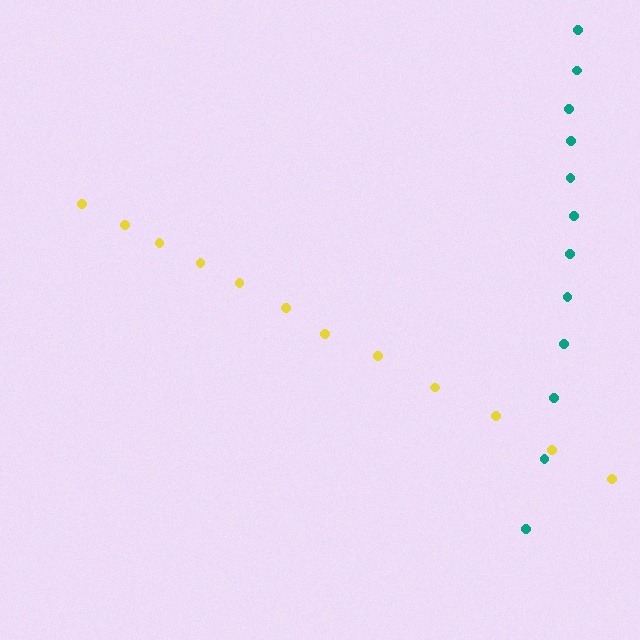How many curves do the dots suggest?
There are 2 distinct paths.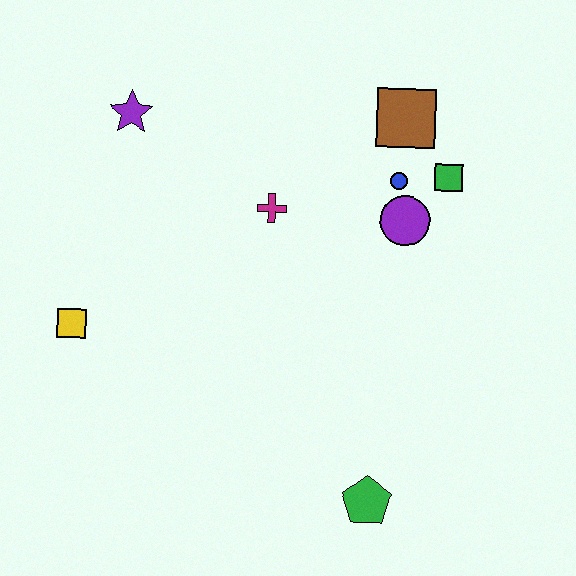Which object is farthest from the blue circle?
The yellow square is farthest from the blue circle.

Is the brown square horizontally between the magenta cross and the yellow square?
No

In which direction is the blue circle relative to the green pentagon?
The blue circle is above the green pentagon.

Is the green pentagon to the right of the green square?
No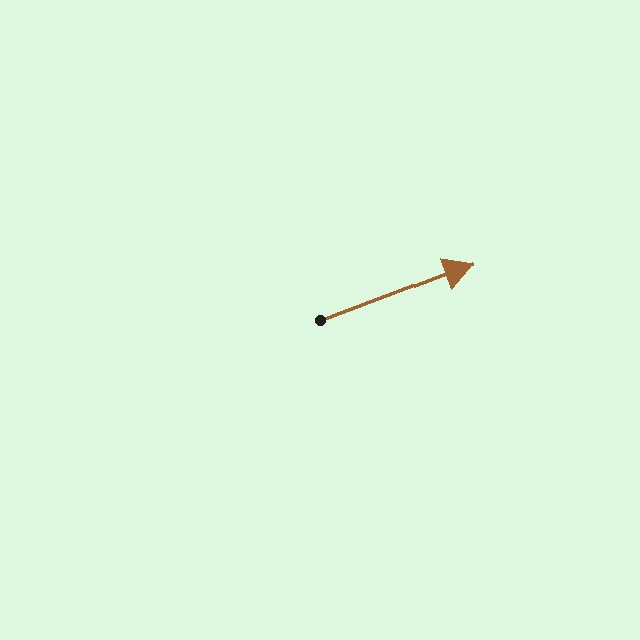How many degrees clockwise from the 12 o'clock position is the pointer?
Approximately 70 degrees.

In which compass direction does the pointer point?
East.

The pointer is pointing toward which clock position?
Roughly 2 o'clock.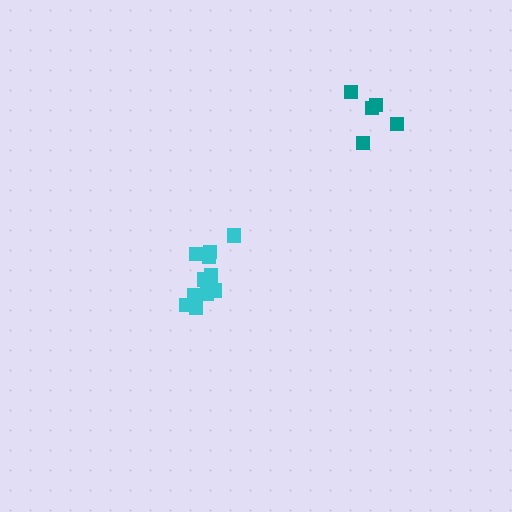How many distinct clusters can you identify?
There are 2 distinct clusters.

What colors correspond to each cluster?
The clusters are colored: cyan, teal.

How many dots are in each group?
Group 1: 11 dots, Group 2: 5 dots (16 total).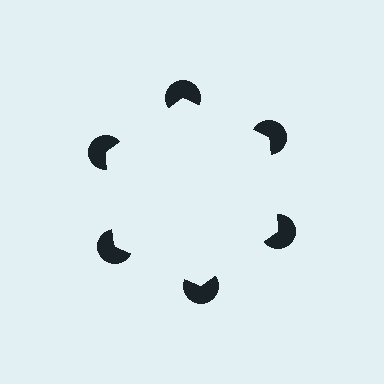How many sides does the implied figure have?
6 sides.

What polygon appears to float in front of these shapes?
An illusory hexagon — its edges are inferred from the aligned wedge cuts in the pac-man discs, not physically drawn.